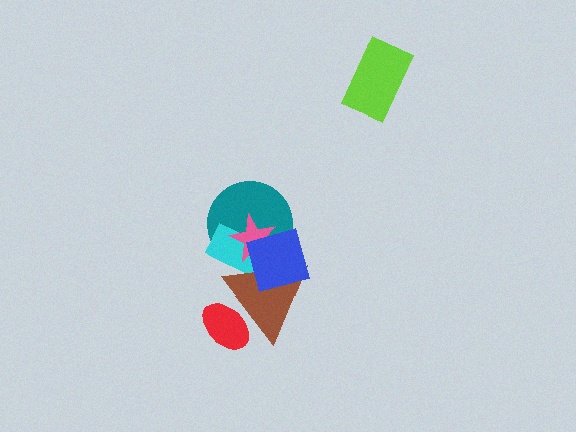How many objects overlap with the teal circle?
4 objects overlap with the teal circle.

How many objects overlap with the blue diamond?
4 objects overlap with the blue diamond.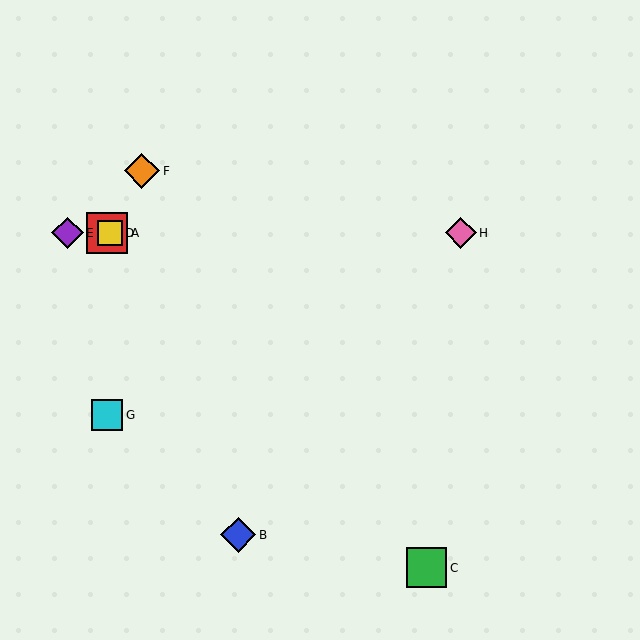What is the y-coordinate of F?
Object F is at y≈171.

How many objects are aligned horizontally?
4 objects (A, D, E, H) are aligned horizontally.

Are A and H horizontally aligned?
Yes, both are at y≈233.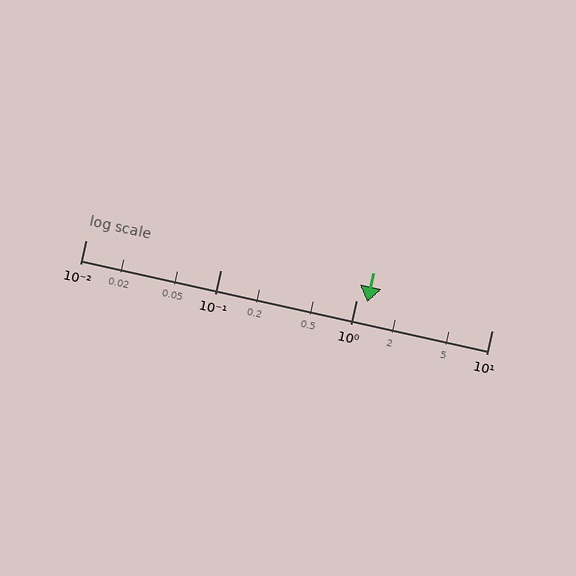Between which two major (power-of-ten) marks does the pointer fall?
The pointer is between 1 and 10.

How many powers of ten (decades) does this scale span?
The scale spans 3 decades, from 0.01 to 10.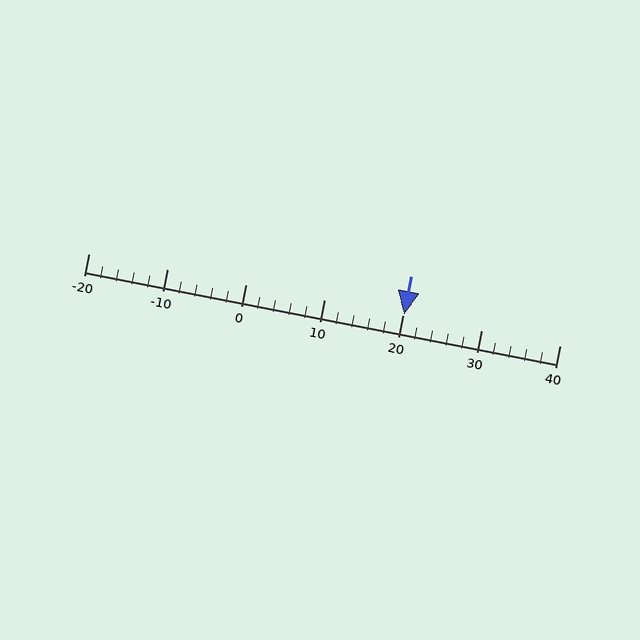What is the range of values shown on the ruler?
The ruler shows values from -20 to 40.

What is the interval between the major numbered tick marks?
The major tick marks are spaced 10 units apart.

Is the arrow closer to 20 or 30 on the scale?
The arrow is closer to 20.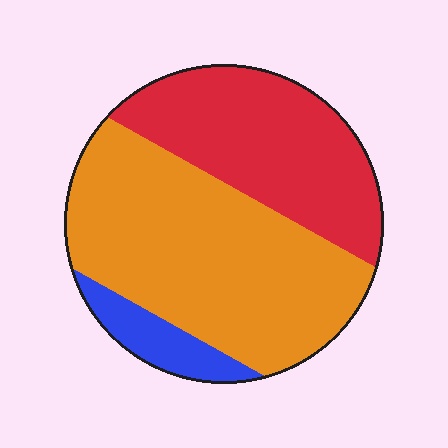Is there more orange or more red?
Orange.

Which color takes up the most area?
Orange, at roughly 55%.